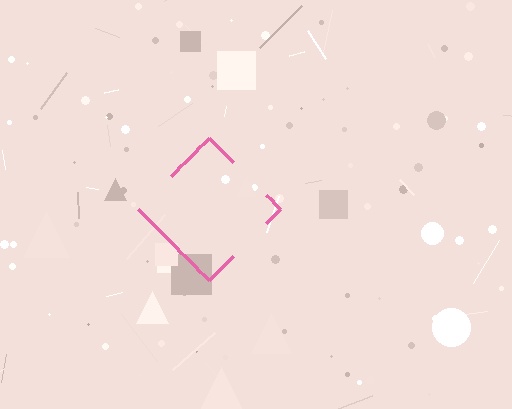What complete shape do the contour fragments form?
The contour fragments form a diamond.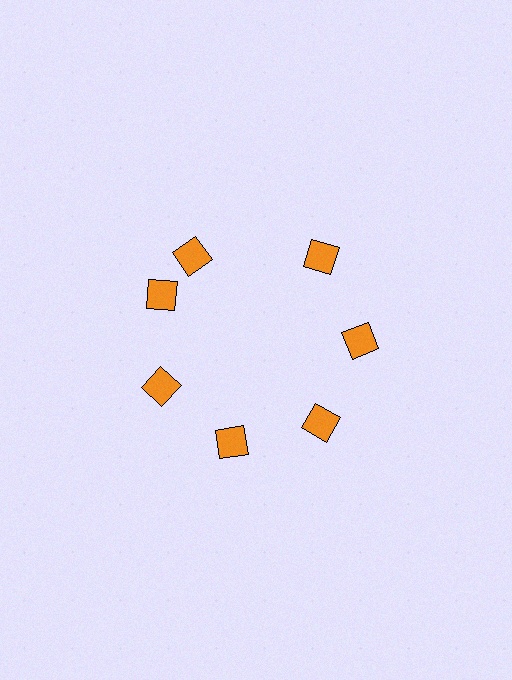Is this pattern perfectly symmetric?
No. The 7 orange diamonds are arranged in a ring, but one element near the 12 o'clock position is rotated out of alignment along the ring, breaking the 7-fold rotational symmetry.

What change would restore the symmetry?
The symmetry would be restored by rotating it back into even spacing with its neighbors so that all 7 diamonds sit at equal angles and equal distance from the center.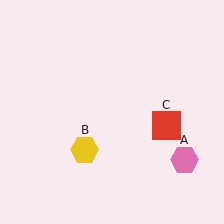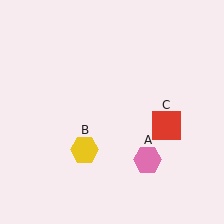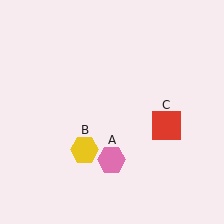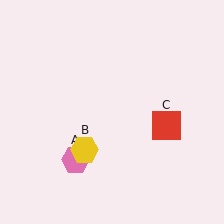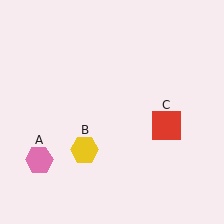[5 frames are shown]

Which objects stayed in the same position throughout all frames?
Yellow hexagon (object B) and red square (object C) remained stationary.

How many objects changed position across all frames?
1 object changed position: pink hexagon (object A).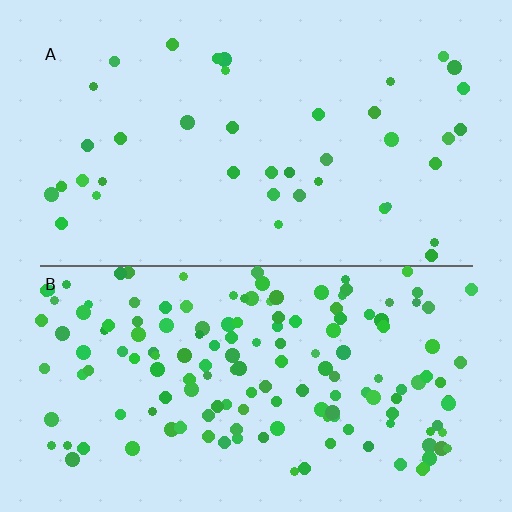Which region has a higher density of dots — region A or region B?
B (the bottom).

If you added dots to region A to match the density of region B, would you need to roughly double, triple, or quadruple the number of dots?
Approximately quadruple.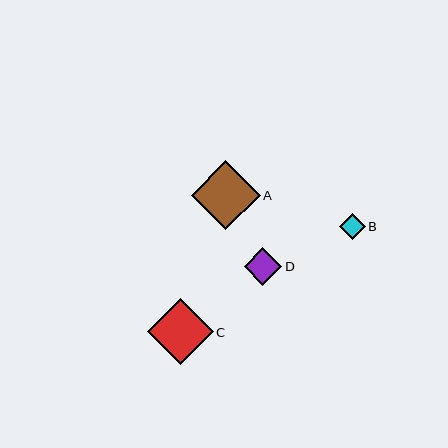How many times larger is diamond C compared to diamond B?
Diamond C is approximately 2.6 times the size of diamond B.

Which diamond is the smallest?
Diamond B is the smallest with a size of approximately 26 pixels.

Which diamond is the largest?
Diamond A is the largest with a size of approximately 69 pixels.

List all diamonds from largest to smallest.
From largest to smallest: A, C, D, B.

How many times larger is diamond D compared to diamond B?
Diamond D is approximately 1.5 times the size of diamond B.